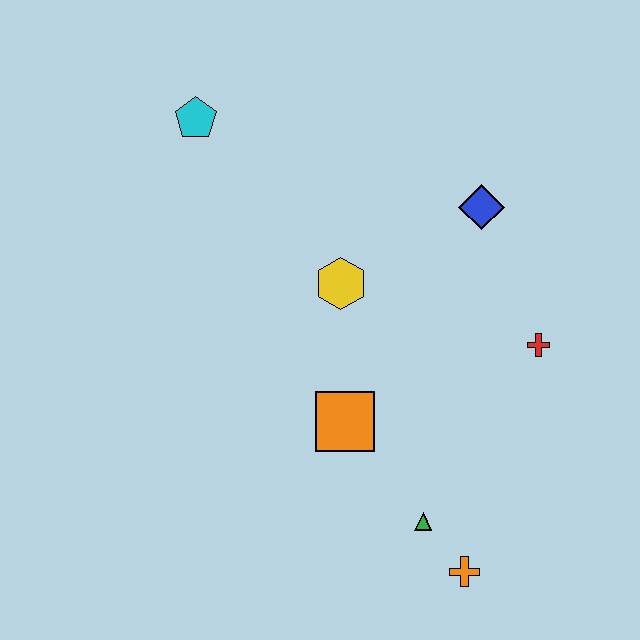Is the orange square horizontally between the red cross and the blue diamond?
No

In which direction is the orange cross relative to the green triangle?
The orange cross is below the green triangle.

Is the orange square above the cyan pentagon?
No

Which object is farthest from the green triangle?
The cyan pentagon is farthest from the green triangle.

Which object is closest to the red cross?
The blue diamond is closest to the red cross.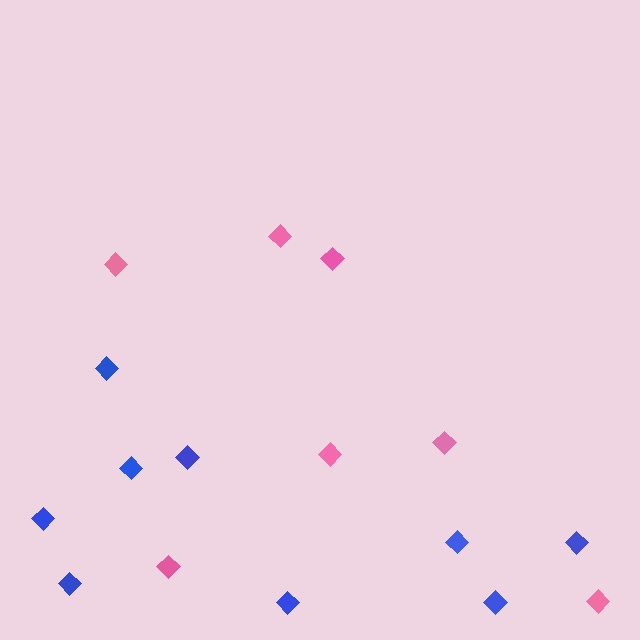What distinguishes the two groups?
There are 2 groups: one group of blue diamonds (9) and one group of pink diamonds (7).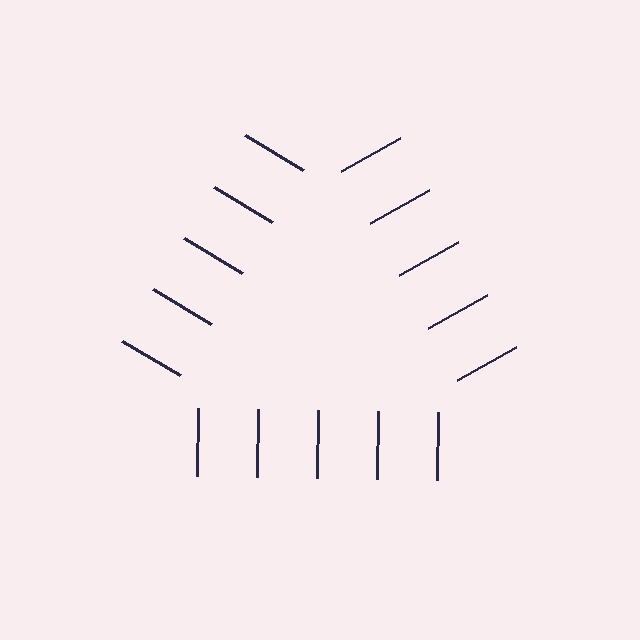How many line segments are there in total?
15 — 5 along each of the 3 edges.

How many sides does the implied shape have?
3 sides — the line-ends trace a triangle.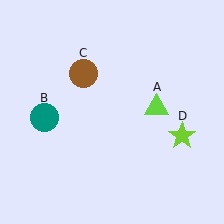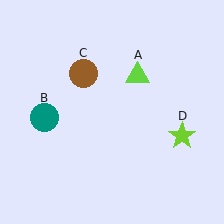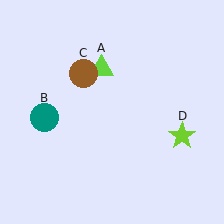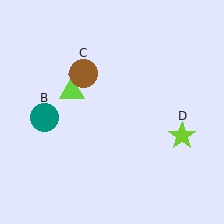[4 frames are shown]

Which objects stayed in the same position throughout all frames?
Teal circle (object B) and brown circle (object C) and lime star (object D) remained stationary.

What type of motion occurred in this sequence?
The lime triangle (object A) rotated counterclockwise around the center of the scene.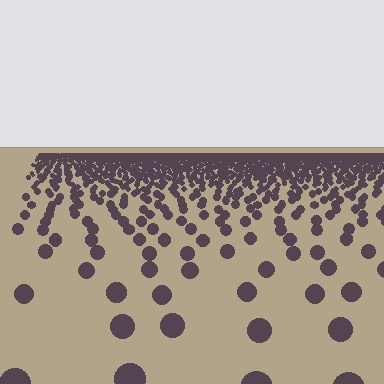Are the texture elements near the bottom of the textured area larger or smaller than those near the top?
Larger. Near the bottom, elements are closer to the viewer and appear at a bigger on-screen size.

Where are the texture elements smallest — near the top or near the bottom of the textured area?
Near the top.